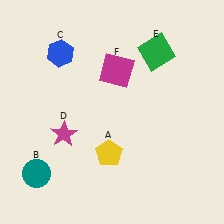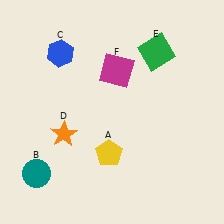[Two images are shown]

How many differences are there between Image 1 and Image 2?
There is 1 difference between the two images.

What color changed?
The star (D) changed from magenta in Image 1 to orange in Image 2.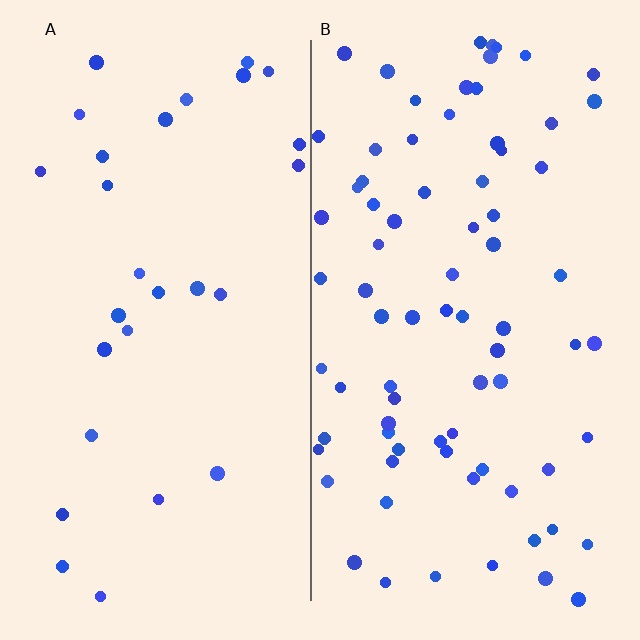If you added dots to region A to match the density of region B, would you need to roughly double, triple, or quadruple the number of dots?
Approximately triple.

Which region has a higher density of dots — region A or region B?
B (the right).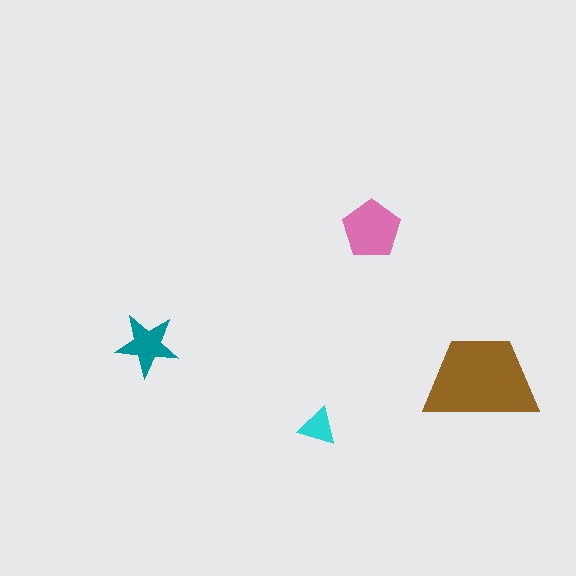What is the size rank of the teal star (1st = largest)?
3rd.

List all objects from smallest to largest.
The cyan triangle, the teal star, the pink pentagon, the brown trapezoid.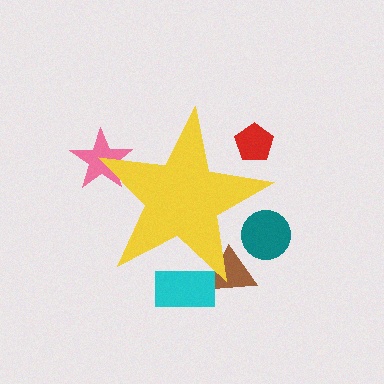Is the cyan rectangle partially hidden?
Yes, the cyan rectangle is partially hidden behind the yellow star.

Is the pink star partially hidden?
Yes, the pink star is partially hidden behind the yellow star.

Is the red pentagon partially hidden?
Yes, the red pentagon is partially hidden behind the yellow star.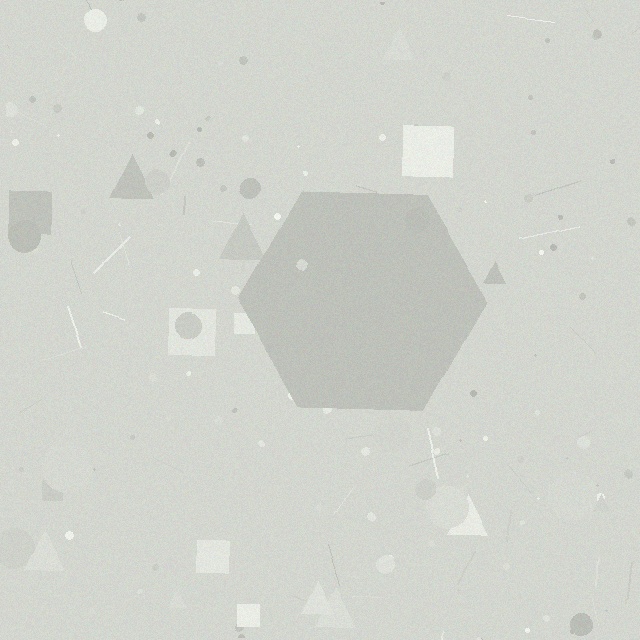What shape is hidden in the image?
A hexagon is hidden in the image.